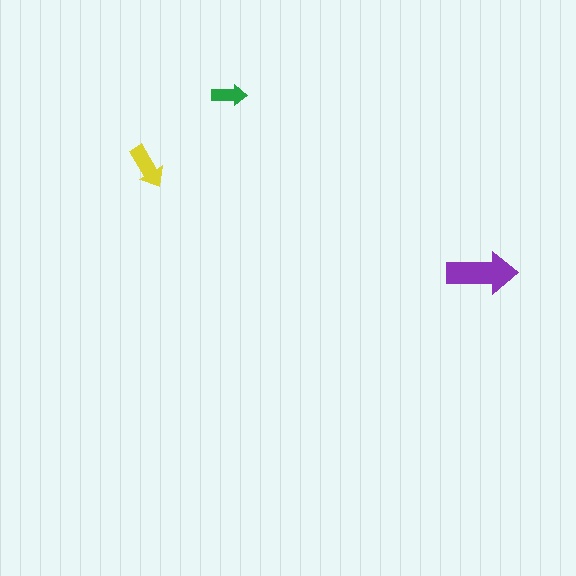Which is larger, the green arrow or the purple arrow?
The purple one.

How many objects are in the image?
There are 3 objects in the image.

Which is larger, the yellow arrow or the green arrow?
The yellow one.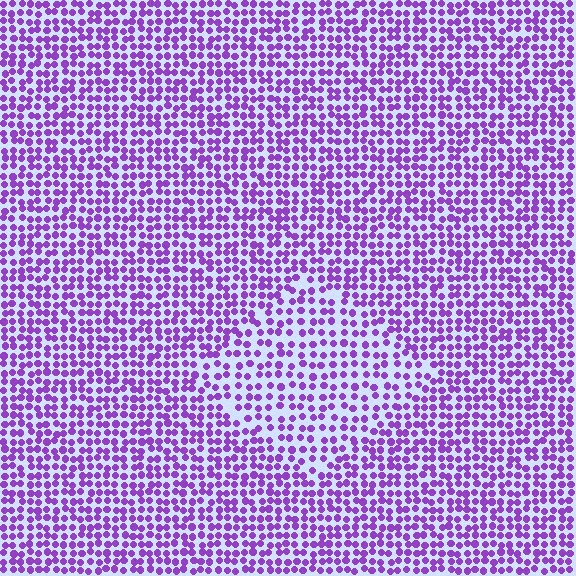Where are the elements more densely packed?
The elements are more densely packed outside the diamond boundary.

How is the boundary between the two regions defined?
The boundary is defined by a change in element density (approximately 1.5x ratio). All elements are the same color, size, and shape.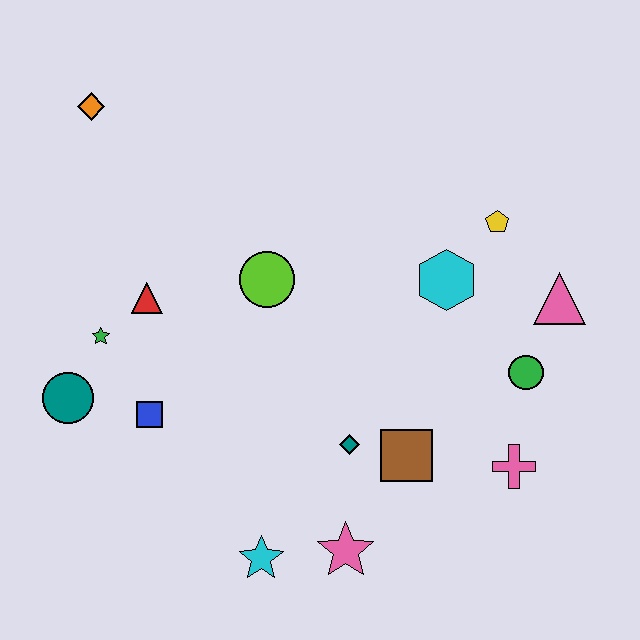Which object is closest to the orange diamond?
The red triangle is closest to the orange diamond.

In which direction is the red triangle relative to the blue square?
The red triangle is above the blue square.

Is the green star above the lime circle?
No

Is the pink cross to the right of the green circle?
No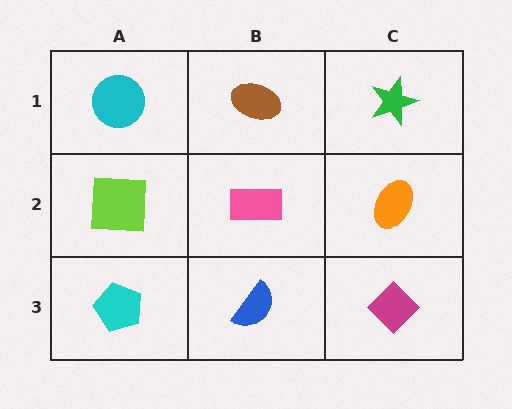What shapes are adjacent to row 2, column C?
A green star (row 1, column C), a magenta diamond (row 3, column C), a pink rectangle (row 2, column B).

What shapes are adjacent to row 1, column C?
An orange ellipse (row 2, column C), a brown ellipse (row 1, column B).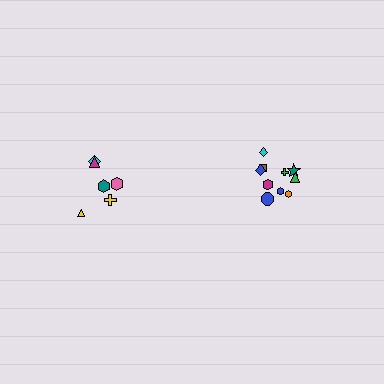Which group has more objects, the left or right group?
The right group.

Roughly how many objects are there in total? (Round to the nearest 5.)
Roughly 15 objects in total.